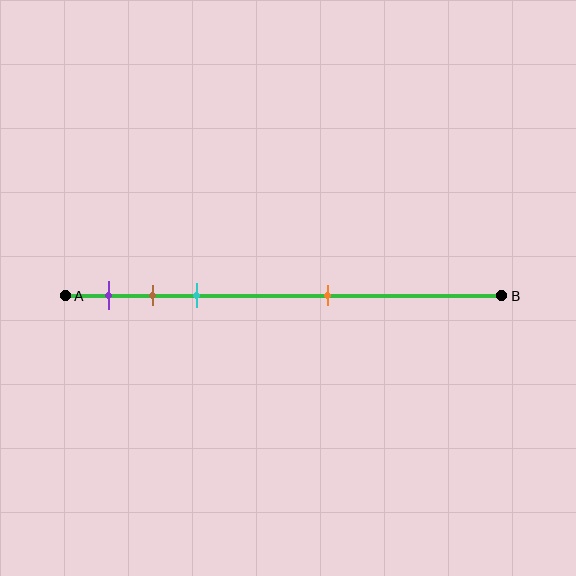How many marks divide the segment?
There are 4 marks dividing the segment.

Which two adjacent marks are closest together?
The brown and cyan marks are the closest adjacent pair.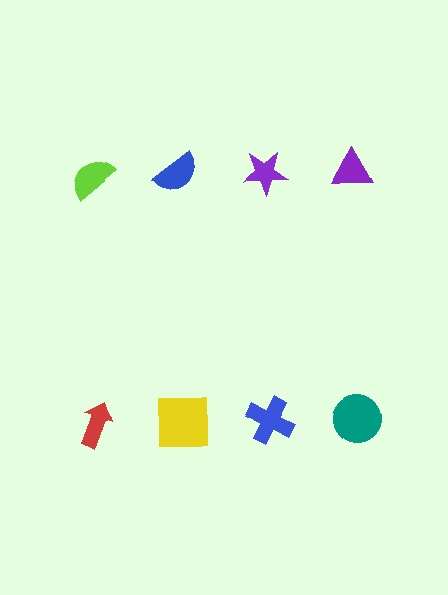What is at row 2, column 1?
A red arrow.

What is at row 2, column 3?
A blue cross.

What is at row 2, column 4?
A teal circle.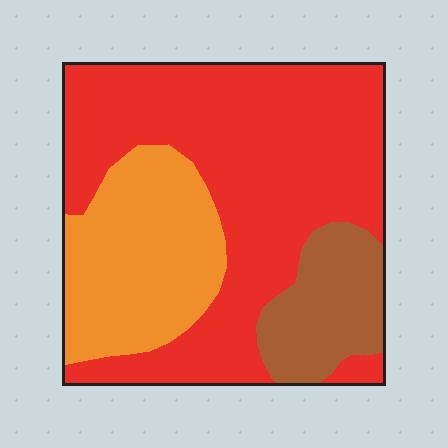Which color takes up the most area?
Red, at roughly 60%.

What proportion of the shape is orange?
Orange takes up between a sixth and a third of the shape.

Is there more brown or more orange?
Orange.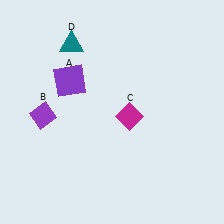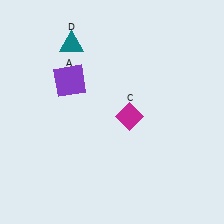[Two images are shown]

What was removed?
The purple diamond (B) was removed in Image 2.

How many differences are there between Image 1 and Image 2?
There is 1 difference between the two images.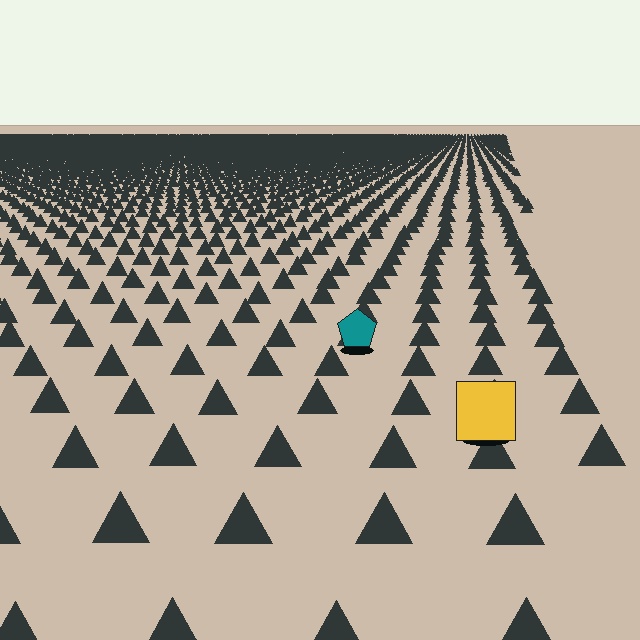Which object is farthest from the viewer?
The teal pentagon is farthest from the viewer. It appears smaller and the ground texture around it is denser.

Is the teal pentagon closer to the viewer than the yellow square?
No. The yellow square is closer — you can tell from the texture gradient: the ground texture is coarser near it.